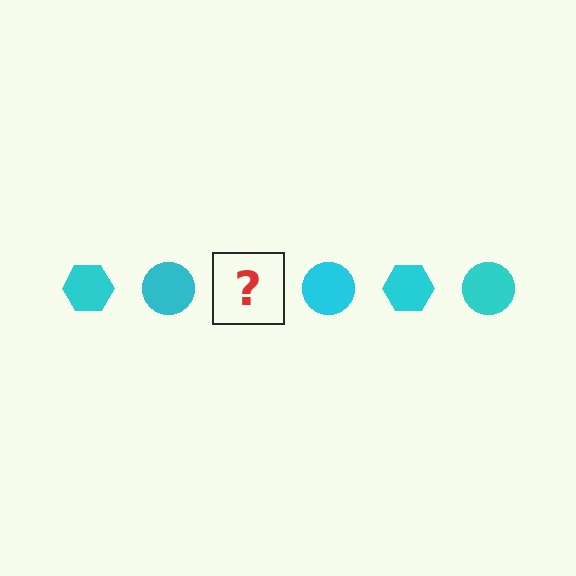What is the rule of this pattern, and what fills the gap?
The rule is that the pattern cycles through hexagon, circle shapes in cyan. The gap should be filled with a cyan hexagon.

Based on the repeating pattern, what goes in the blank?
The blank should be a cyan hexagon.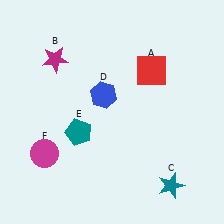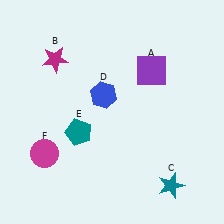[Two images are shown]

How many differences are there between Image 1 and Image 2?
There is 1 difference between the two images.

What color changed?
The square (A) changed from red in Image 1 to purple in Image 2.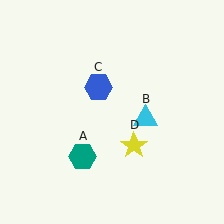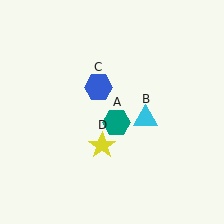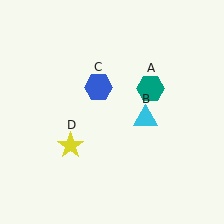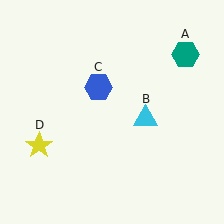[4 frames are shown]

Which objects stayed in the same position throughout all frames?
Cyan triangle (object B) and blue hexagon (object C) remained stationary.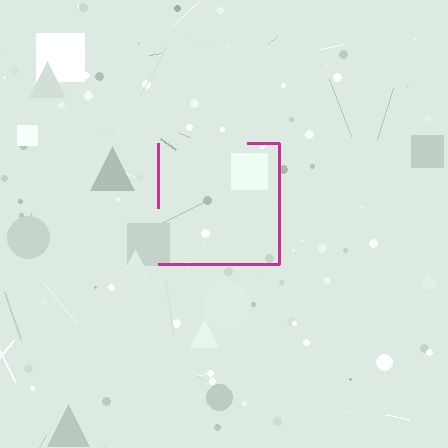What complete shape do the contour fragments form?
The contour fragments form a square.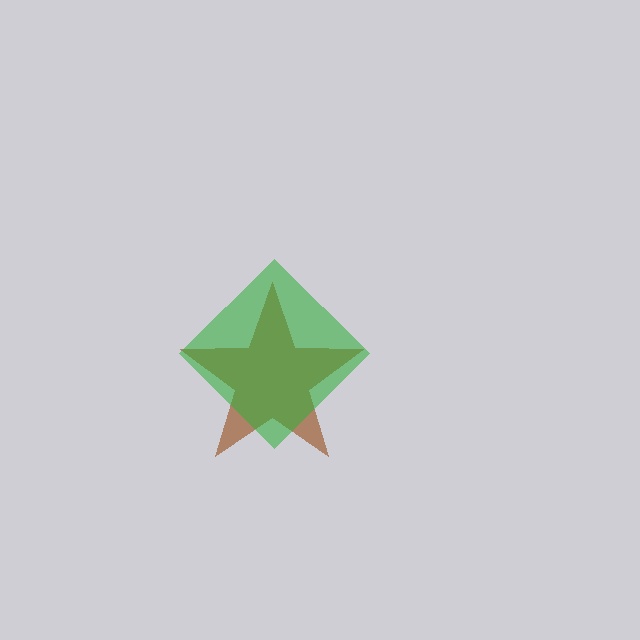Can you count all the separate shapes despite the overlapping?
Yes, there are 2 separate shapes.